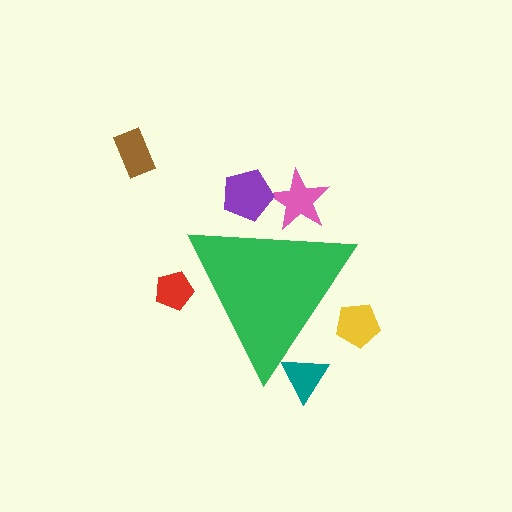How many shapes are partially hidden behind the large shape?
5 shapes are partially hidden.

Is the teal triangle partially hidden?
Yes, the teal triangle is partially hidden behind the green triangle.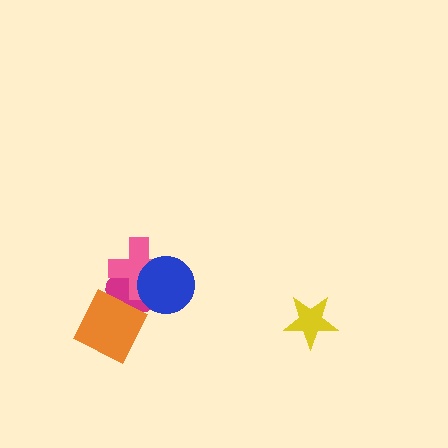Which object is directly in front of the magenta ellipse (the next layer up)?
The pink cross is directly in front of the magenta ellipse.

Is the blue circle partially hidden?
No, no other shape covers it.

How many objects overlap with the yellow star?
0 objects overlap with the yellow star.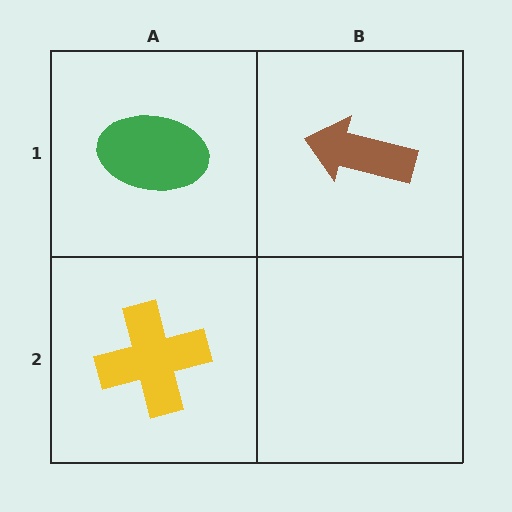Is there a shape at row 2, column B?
No, that cell is empty.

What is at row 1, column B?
A brown arrow.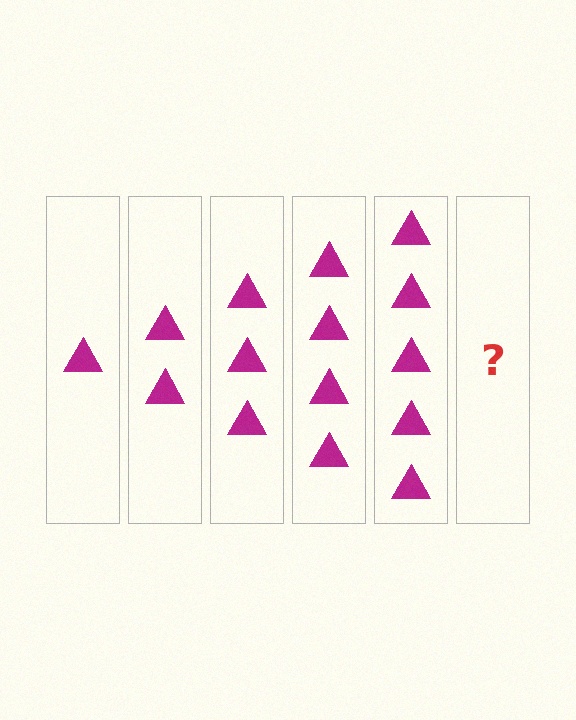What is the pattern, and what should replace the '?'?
The pattern is that each step adds one more triangle. The '?' should be 6 triangles.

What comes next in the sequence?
The next element should be 6 triangles.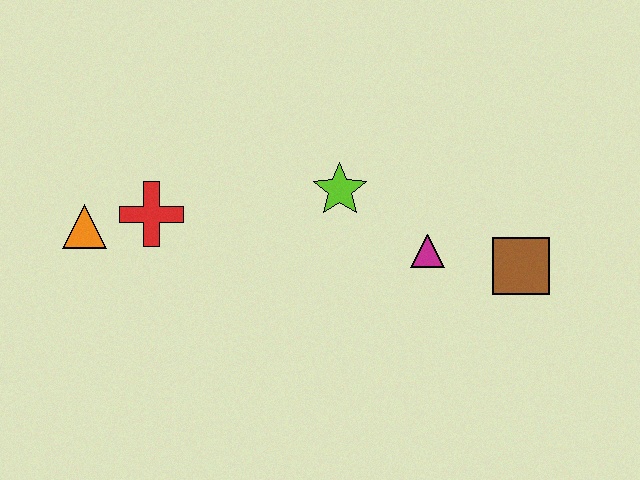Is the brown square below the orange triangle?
Yes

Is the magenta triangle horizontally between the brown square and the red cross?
Yes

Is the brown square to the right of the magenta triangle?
Yes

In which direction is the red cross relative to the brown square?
The red cross is to the left of the brown square.